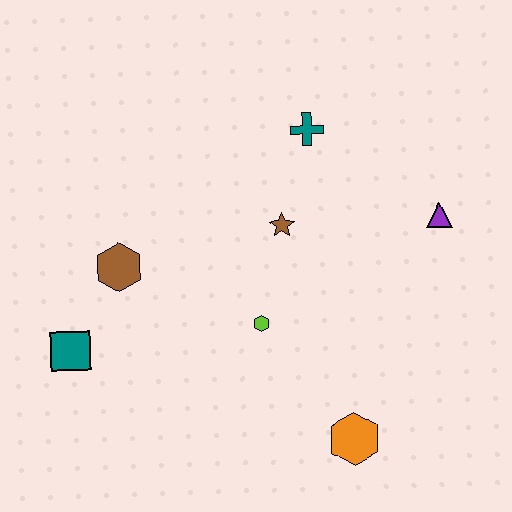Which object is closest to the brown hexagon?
The teal square is closest to the brown hexagon.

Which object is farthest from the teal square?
The purple triangle is farthest from the teal square.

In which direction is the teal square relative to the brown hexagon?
The teal square is below the brown hexagon.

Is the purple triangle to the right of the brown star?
Yes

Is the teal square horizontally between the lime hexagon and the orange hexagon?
No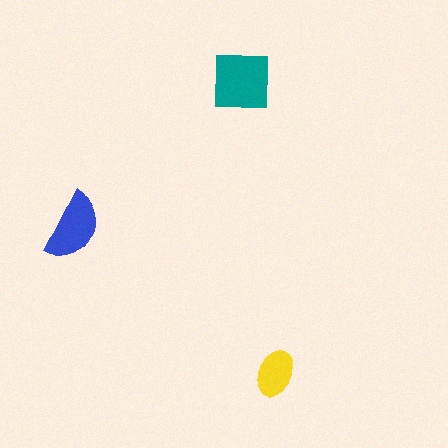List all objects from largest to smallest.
The teal square, the blue semicircle, the yellow ellipse.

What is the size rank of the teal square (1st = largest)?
1st.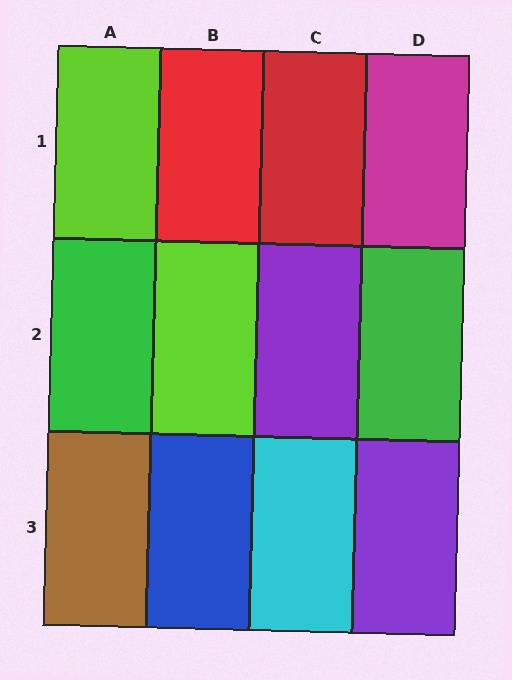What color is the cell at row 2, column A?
Green.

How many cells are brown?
1 cell is brown.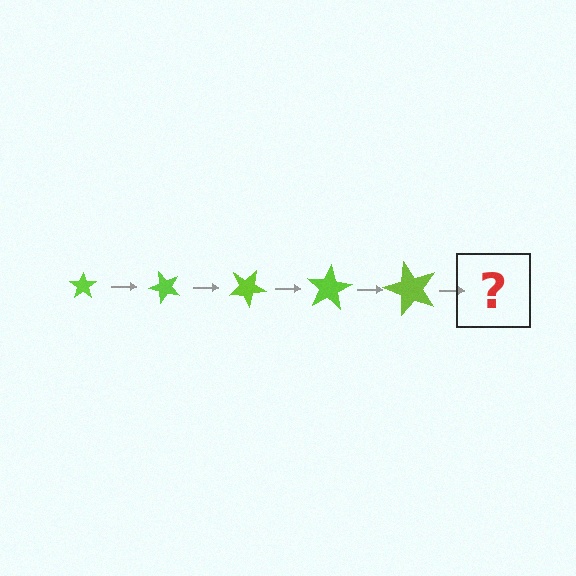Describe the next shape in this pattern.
It should be a star, larger than the previous one and rotated 250 degrees from the start.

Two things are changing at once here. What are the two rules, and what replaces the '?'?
The two rules are that the star grows larger each step and it rotates 50 degrees each step. The '?' should be a star, larger than the previous one and rotated 250 degrees from the start.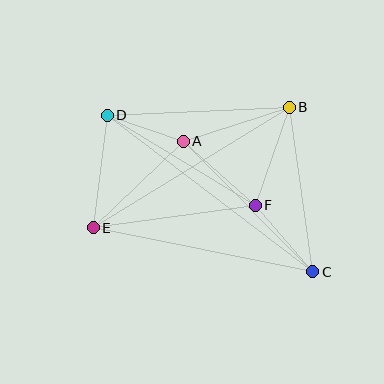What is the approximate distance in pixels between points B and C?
The distance between B and C is approximately 166 pixels.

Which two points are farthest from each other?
Points C and D are farthest from each other.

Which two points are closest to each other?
Points A and D are closest to each other.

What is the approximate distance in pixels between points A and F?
The distance between A and F is approximately 97 pixels.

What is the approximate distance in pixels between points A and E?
The distance between A and E is approximately 125 pixels.